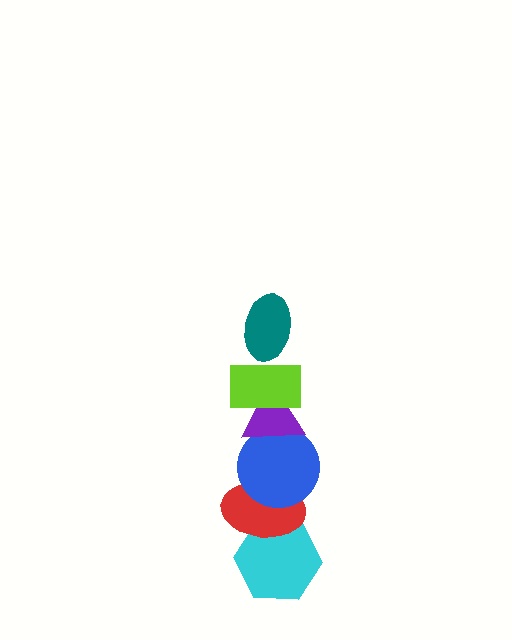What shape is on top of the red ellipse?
The blue circle is on top of the red ellipse.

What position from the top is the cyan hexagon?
The cyan hexagon is 6th from the top.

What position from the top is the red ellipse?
The red ellipse is 5th from the top.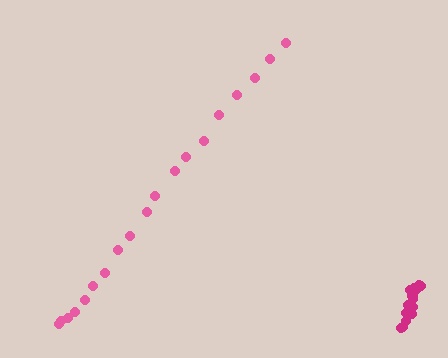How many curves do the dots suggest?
There are 2 distinct paths.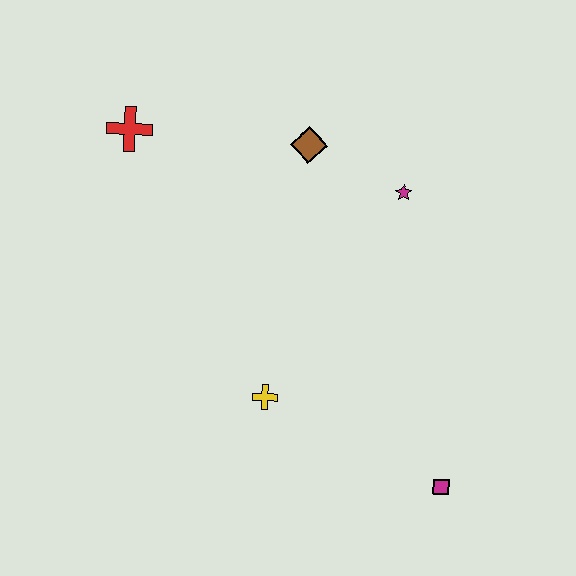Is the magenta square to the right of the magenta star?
Yes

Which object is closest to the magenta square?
The yellow cross is closest to the magenta square.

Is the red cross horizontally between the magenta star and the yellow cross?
No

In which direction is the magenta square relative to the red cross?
The magenta square is below the red cross.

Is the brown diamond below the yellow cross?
No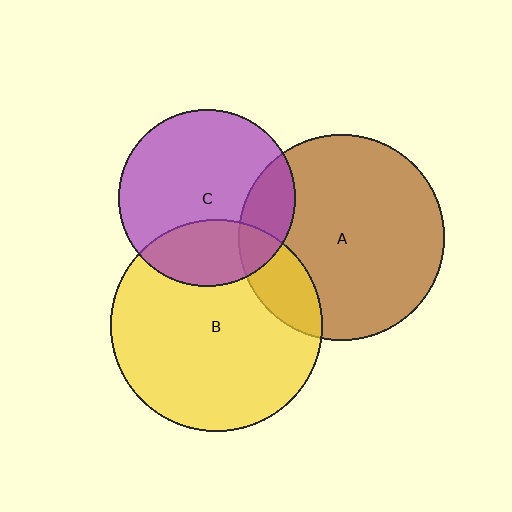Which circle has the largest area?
Circle B (yellow).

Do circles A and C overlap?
Yes.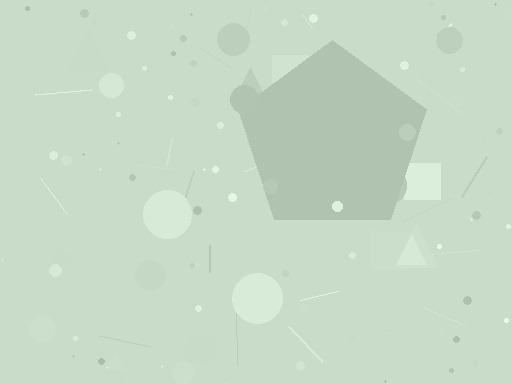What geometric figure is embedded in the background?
A pentagon is embedded in the background.